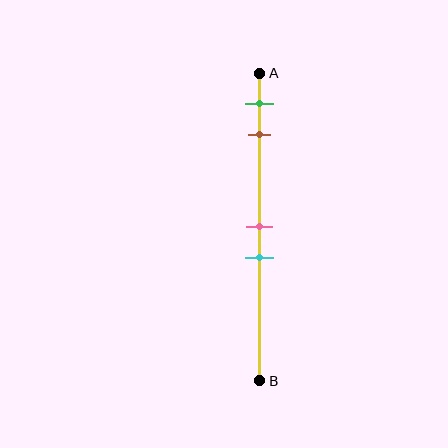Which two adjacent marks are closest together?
The pink and cyan marks are the closest adjacent pair.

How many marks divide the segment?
There are 4 marks dividing the segment.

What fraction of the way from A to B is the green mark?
The green mark is approximately 10% (0.1) of the way from A to B.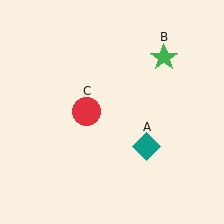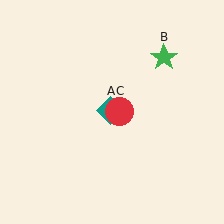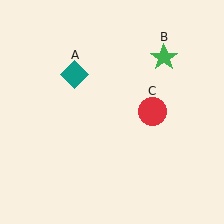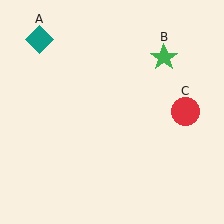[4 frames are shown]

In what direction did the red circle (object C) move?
The red circle (object C) moved right.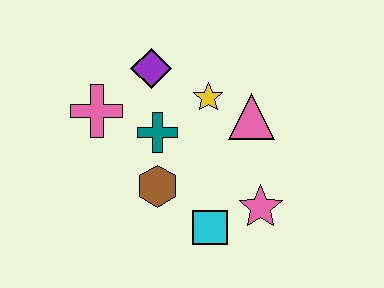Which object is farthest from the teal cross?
The pink star is farthest from the teal cross.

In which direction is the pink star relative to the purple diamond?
The pink star is below the purple diamond.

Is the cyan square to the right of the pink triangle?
No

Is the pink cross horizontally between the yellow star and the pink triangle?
No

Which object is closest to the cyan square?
The pink star is closest to the cyan square.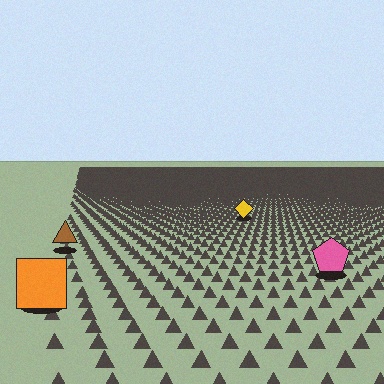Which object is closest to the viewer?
The orange square is closest. The texture marks near it are larger and more spread out.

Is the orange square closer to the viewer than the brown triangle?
Yes. The orange square is closer — you can tell from the texture gradient: the ground texture is coarser near it.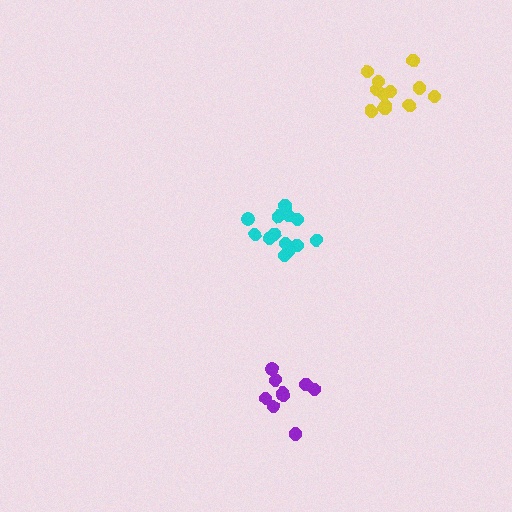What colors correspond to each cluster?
The clusters are colored: cyan, yellow, purple.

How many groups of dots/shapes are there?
There are 3 groups.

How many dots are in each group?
Group 1: 14 dots, Group 2: 12 dots, Group 3: 10 dots (36 total).